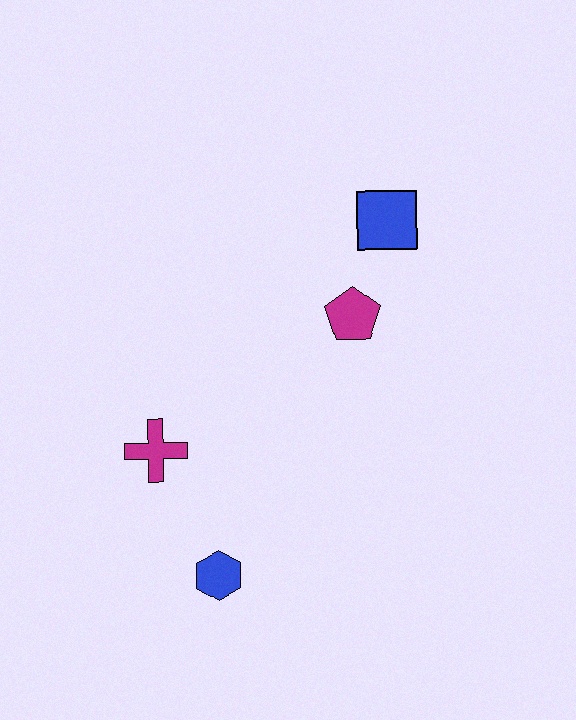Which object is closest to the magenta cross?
The blue hexagon is closest to the magenta cross.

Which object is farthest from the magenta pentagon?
The blue hexagon is farthest from the magenta pentagon.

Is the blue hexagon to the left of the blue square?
Yes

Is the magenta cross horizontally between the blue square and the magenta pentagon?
No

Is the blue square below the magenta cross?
No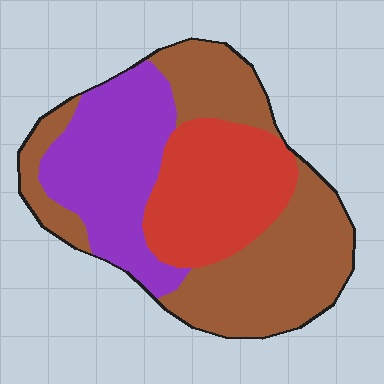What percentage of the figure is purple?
Purple takes up about one quarter (1/4) of the figure.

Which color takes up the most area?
Brown, at roughly 45%.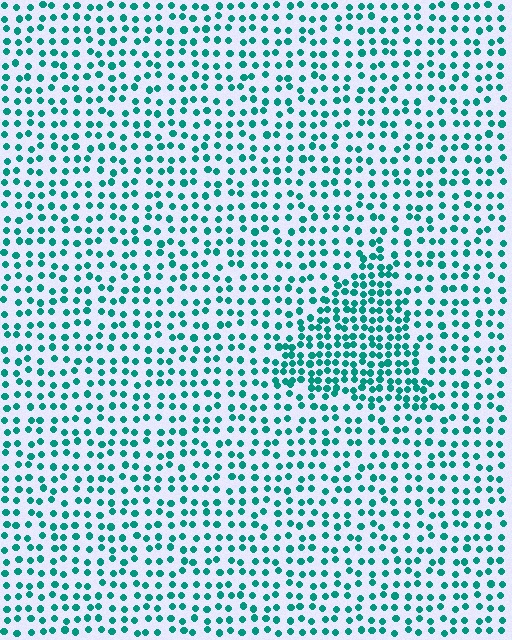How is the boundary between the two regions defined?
The boundary is defined by a change in element density (approximately 1.8x ratio). All elements are the same color, size, and shape.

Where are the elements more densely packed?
The elements are more densely packed inside the triangle boundary.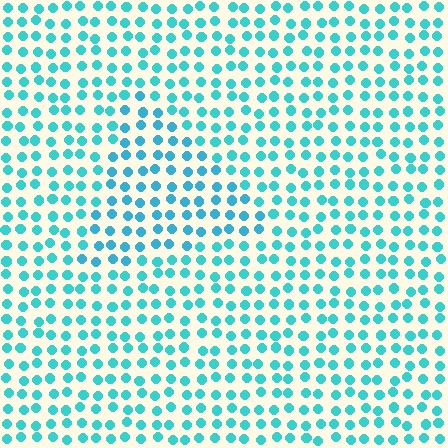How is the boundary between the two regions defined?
The boundary is defined purely by a slight shift in hue (about 16 degrees). Spacing, size, and orientation are identical on both sides.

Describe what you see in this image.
The image is filled with small cyan elements in a uniform arrangement. A triangle-shaped region is visible where the elements are tinted to a slightly different hue, forming a subtle color boundary.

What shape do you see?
I see a triangle.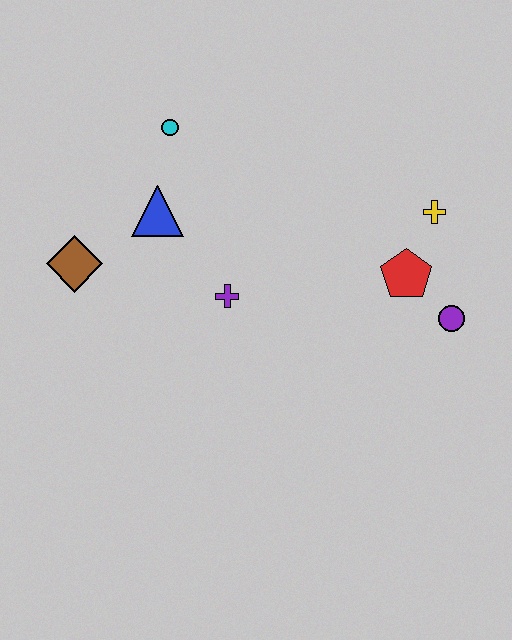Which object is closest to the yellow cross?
The red pentagon is closest to the yellow cross.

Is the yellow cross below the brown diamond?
No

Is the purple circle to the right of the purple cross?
Yes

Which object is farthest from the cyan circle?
The purple circle is farthest from the cyan circle.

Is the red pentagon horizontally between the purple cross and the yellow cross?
Yes